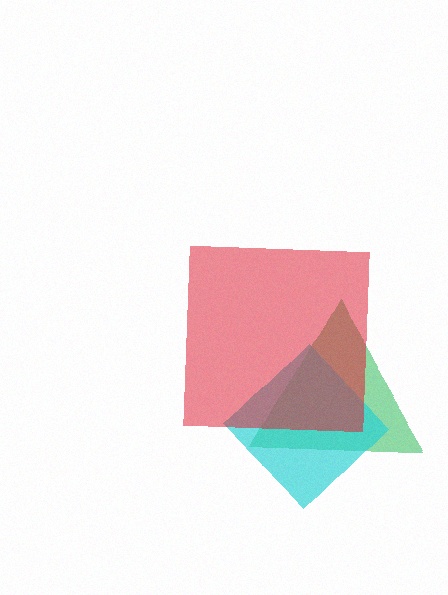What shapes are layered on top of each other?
The layered shapes are: a green triangle, a cyan diamond, a red square.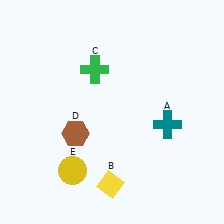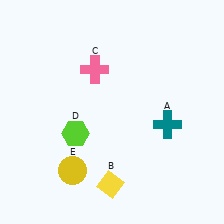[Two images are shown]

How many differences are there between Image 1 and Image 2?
There are 2 differences between the two images.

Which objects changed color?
C changed from green to pink. D changed from brown to lime.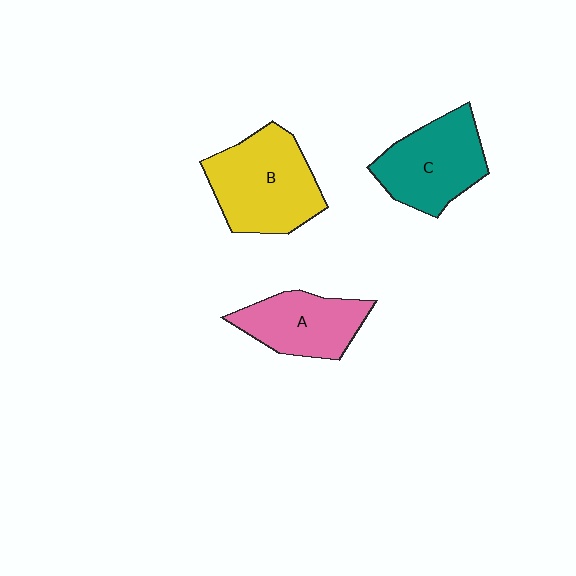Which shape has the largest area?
Shape B (yellow).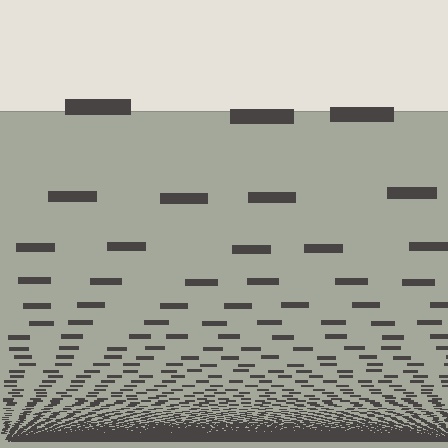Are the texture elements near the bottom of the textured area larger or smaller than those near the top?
Smaller. The gradient is inverted — elements near the bottom are smaller and denser.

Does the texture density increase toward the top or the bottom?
Density increases toward the bottom.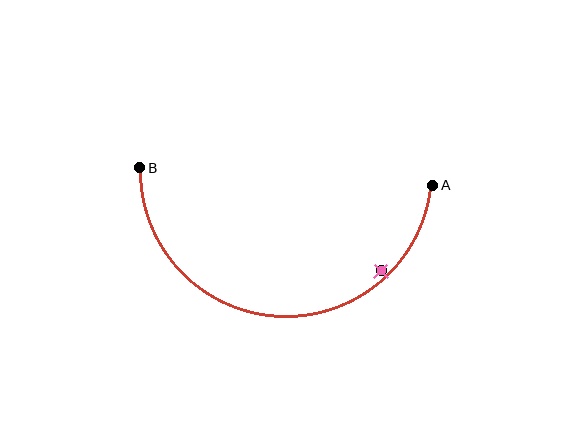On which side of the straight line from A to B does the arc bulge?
The arc bulges below the straight line connecting A and B.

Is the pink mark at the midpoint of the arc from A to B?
No — the pink mark does not lie on the arc at all. It sits slightly inside the curve.